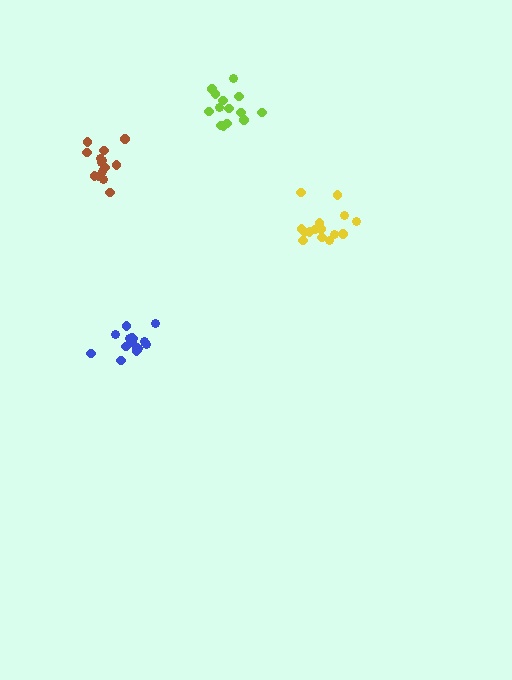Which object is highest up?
The lime cluster is topmost.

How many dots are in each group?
Group 1: 14 dots, Group 2: 15 dots, Group 3: 14 dots, Group 4: 15 dots (58 total).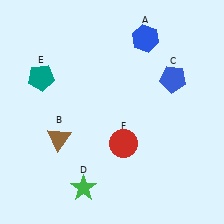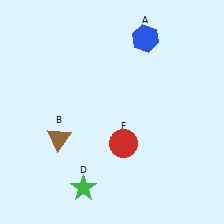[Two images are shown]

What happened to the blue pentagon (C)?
The blue pentagon (C) was removed in Image 2. It was in the top-right area of Image 1.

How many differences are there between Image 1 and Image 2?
There are 2 differences between the two images.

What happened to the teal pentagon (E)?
The teal pentagon (E) was removed in Image 2. It was in the top-left area of Image 1.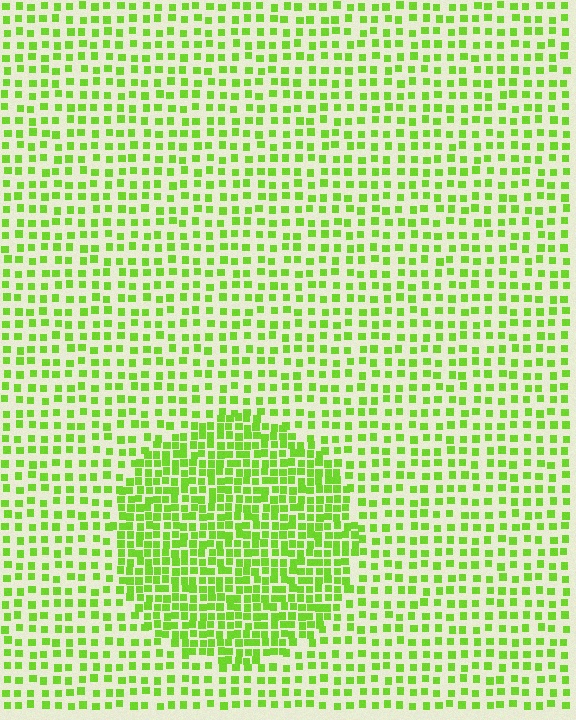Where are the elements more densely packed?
The elements are more densely packed inside the circle boundary.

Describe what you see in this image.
The image contains small lime elements arranged at two different densities. A circle-shaped region is visible where the elements are more densely packed than the surrounding area.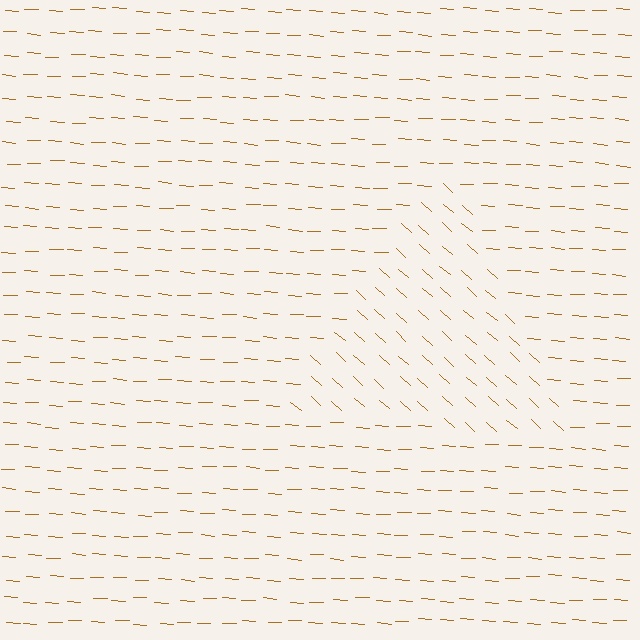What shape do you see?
I see a triangle.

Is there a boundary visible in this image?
Yes, there is a texture boundary formed by a change in line orientation.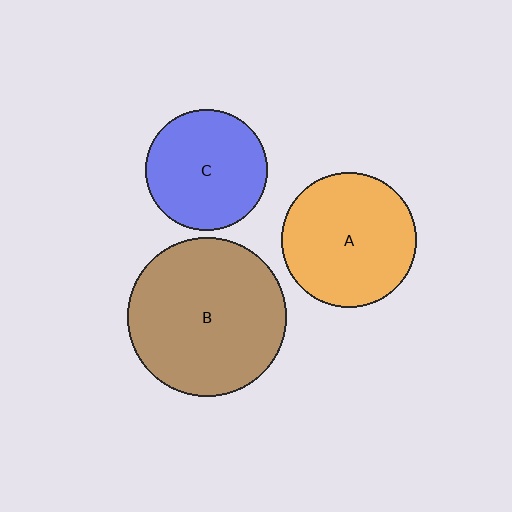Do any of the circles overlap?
No, none of the circles overlap.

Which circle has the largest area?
Circle B (brown).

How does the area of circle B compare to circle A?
Approximately 1.4 times.